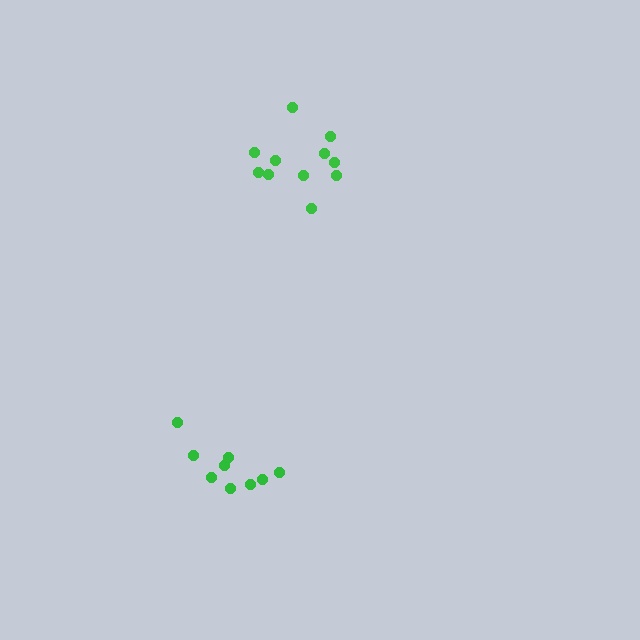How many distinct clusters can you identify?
There are 2 distinct clusters.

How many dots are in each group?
Group 1: 11 dots, Group 2: 9 dots (20 total).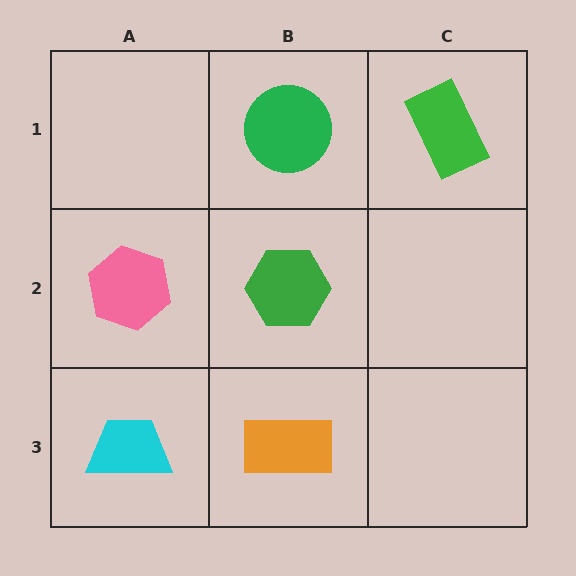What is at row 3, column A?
A cyan trapezoid.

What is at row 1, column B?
A green circle.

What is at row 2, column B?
A green hexagon.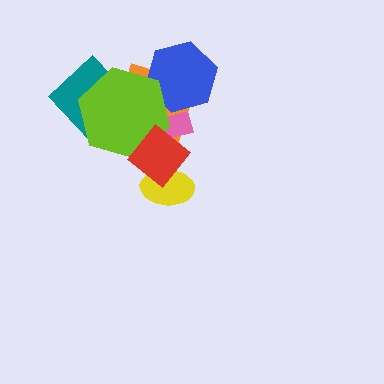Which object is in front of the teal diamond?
The lime hexagon is in front of the teal diamond.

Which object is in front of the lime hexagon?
The red diamond is in front of the lime hexagon.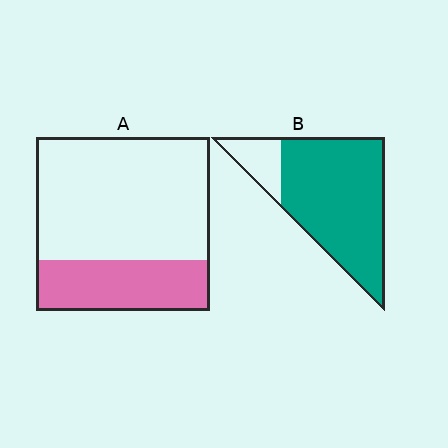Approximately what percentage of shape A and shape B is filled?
A is approximately 30% and B is approximately 85%.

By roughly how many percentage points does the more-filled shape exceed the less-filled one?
By roughly 55 percentage points (B over A).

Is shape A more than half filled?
No.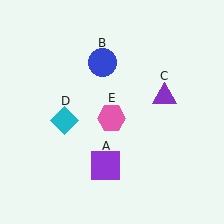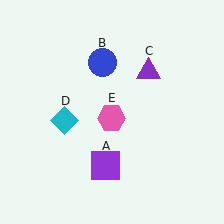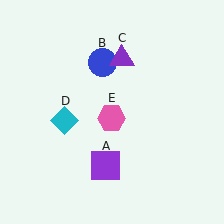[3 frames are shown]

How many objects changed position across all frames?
1 object changed position: purple triangle (object C).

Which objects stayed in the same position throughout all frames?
Purple square (object A) and blue circle (object B) and cyan diamond (object D) and pink hexagon (object E) remained stationary.